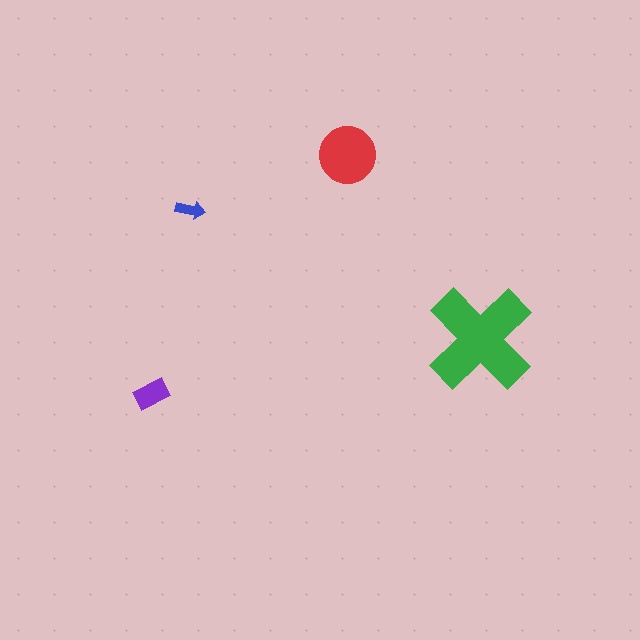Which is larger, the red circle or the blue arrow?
The red circle.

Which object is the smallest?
The blue arrow.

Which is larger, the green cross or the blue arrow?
The green cross.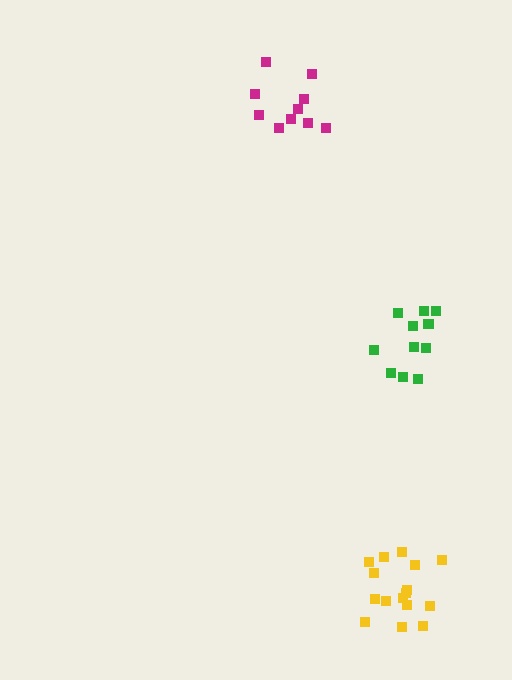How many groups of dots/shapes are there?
There are 3 groups.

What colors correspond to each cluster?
The clusters are colored: magenta, green, yellow.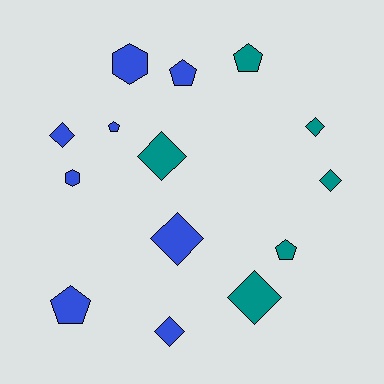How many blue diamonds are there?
There are 3 blue diamonds.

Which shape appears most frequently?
Diamond, with 7 objects.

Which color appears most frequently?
Blue, with 8 objects.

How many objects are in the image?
There are 14 objects.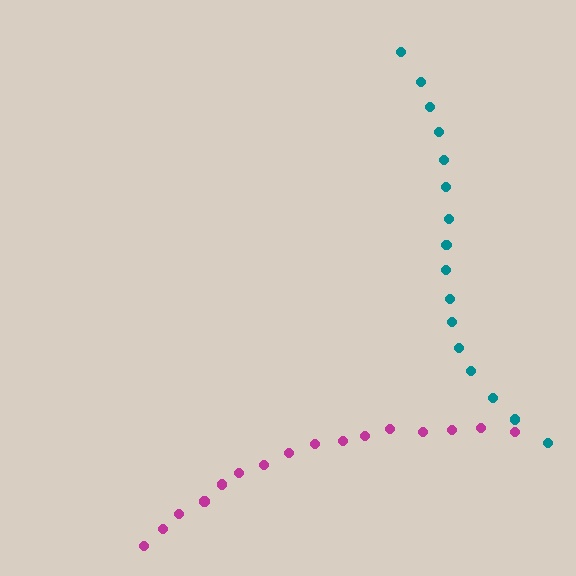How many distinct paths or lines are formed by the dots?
There are 2 distinct paths.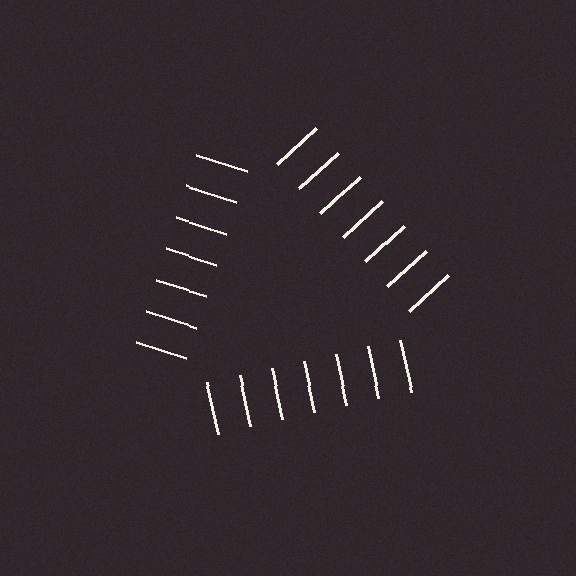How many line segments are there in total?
21 — 7 along each of the 3 edges.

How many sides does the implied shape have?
3 sides — the line-ends trace a triangle.